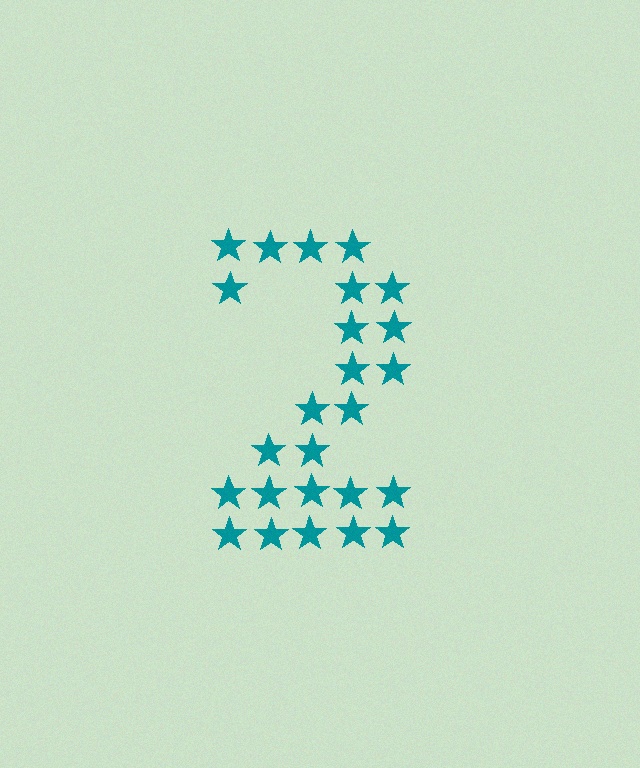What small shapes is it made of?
It is made of small stars.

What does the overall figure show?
The overall figure shows the digit 2.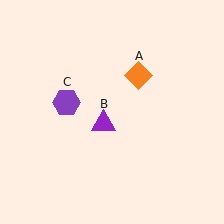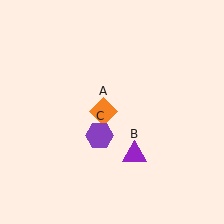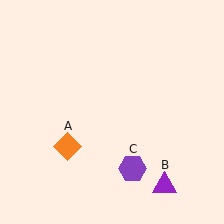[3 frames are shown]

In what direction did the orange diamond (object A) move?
The orange diamond (object A) moved down and to the left.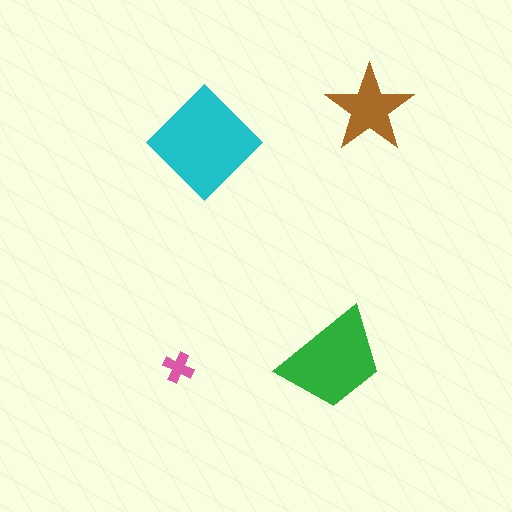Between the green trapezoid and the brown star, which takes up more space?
The green trapezoid.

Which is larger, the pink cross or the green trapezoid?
The green trapezoid.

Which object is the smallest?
The pink cross.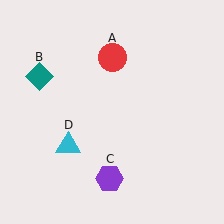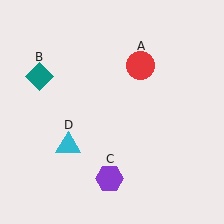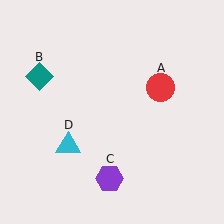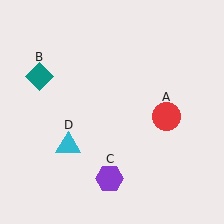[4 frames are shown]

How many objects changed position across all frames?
1 object changed position: red circle (object A).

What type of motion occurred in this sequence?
The red circle (object A) rotated clockwise around the center of the scene.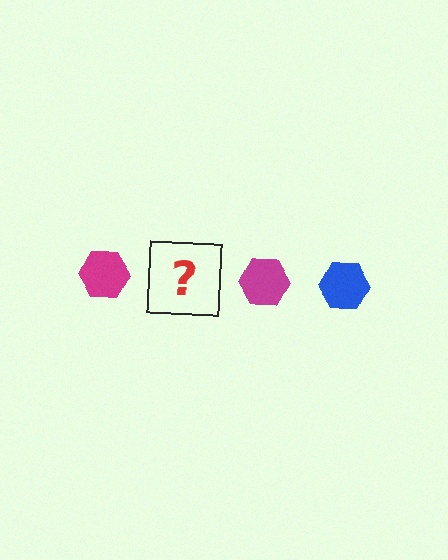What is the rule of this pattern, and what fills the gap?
The rule is that the pattern cycles through magenta, blue hexagons. The gap should be filled with a blue hexagon.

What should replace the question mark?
The question mark should be replaced with a blue hexagon.